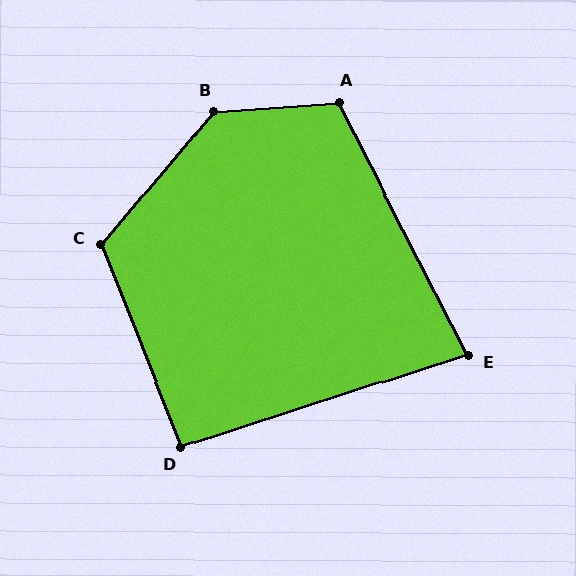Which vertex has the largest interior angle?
B, at approximately 134 degrees.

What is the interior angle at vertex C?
Approximately 118 degrees (obtuse).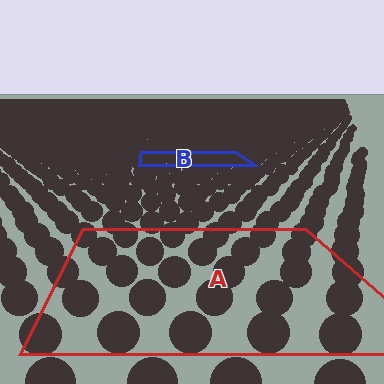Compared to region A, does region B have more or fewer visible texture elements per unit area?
Region B has more texture elements per unit area — they are packed more densely because it is farther away.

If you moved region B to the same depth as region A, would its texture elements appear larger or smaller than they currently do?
They would appear larger. At a closer depth, the same texture elements are projected at a bigger on-screen size.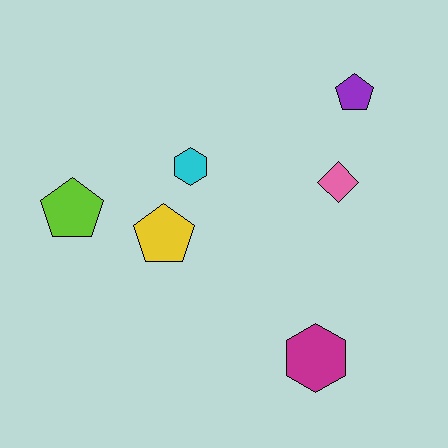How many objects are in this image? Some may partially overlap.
There are 6 objects.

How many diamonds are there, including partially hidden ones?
There is 1 diamond.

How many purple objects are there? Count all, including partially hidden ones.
There is 1 purple object.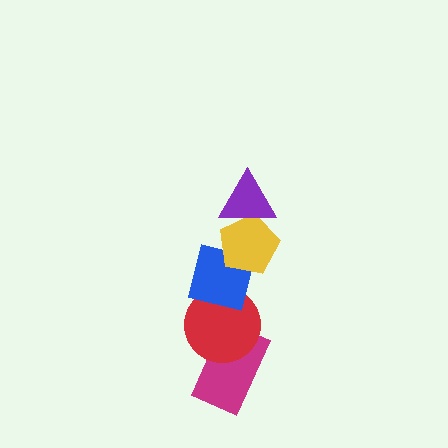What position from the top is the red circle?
The red circle is 4th from the top.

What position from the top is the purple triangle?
The purple triangle is 1st from the top.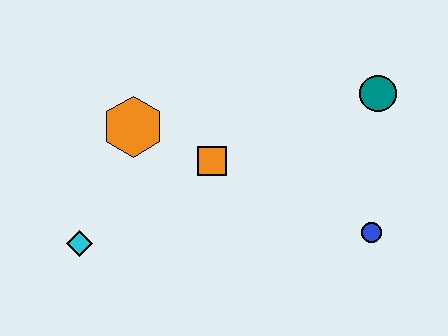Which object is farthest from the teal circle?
The cyan diamond is farthest from the teal circle.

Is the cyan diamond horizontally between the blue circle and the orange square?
No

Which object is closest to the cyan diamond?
The orange hexagon is closest to the cyan diamond.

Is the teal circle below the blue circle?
No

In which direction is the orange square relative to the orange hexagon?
The orange square is to the right of the orange hexagon.